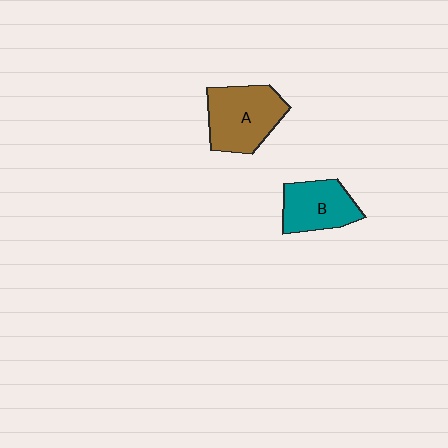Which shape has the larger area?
Shape A (brown).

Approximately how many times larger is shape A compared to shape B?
Approximately 1.3 times.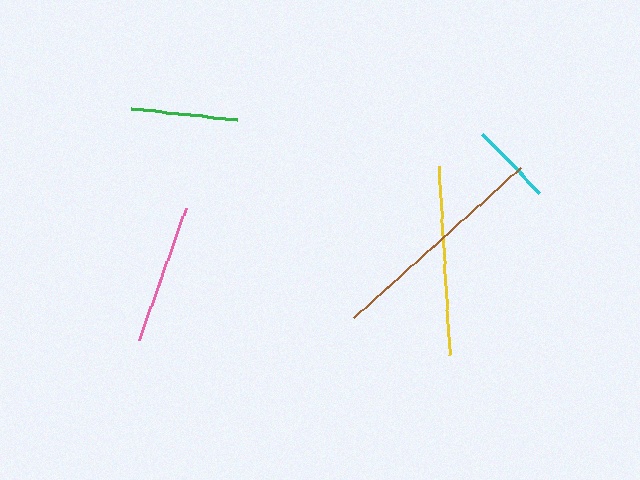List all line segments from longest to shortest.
From longest to shortest: brown, yellow, pink, green, cyan.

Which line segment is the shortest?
The cyan line is the shortest at approximately 82 pixels.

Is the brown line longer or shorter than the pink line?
The brown line is longer than the pink line.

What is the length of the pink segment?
The pink segment is approximately 140 pixels long.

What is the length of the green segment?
The green segment is approximately 107 pixels long.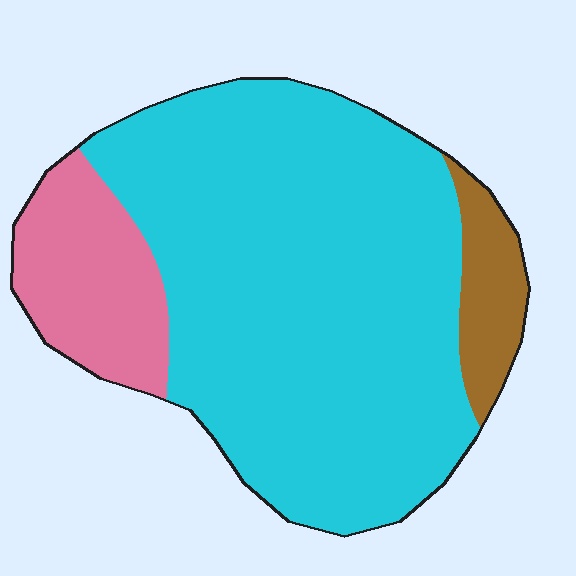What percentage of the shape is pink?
Pink takes up about one sixth (1/6) of the shape.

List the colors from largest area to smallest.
From largest to smallest: cyan, pink, brown.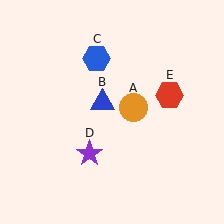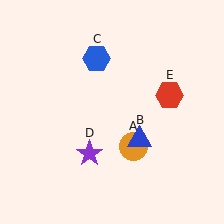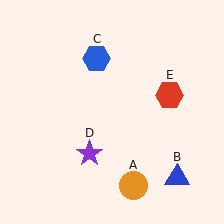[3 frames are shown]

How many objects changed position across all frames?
2 objects changed position: orange circle (object A), blue triangle (object B).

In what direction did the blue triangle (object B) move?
The blue triangle (object B) moved down and to the right.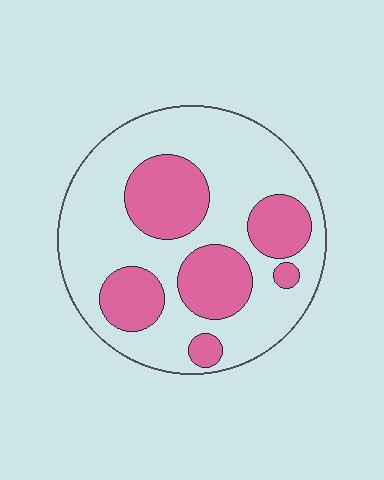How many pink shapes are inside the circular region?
6.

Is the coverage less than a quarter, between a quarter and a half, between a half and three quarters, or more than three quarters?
Between a quarter and a half.